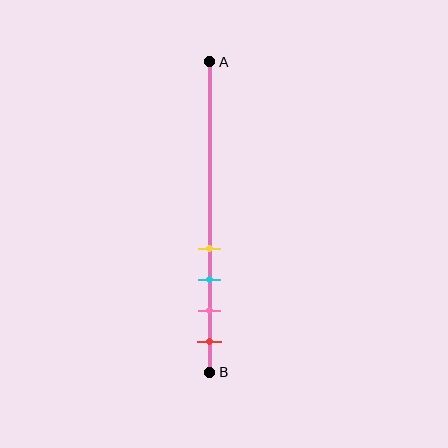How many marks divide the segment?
There are 4 marks dividing the segment.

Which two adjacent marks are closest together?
The yellow and cyan marks are the closest adjacent pair.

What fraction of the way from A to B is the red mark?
The red mark is approximately 90% (0.9) of the way from A to B.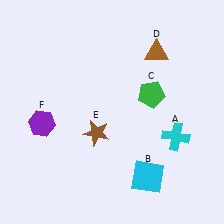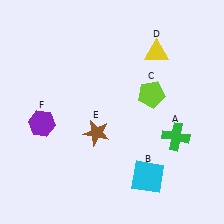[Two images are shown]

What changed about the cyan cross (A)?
In Image 1, A is cyan. In Image 2, it changed to green.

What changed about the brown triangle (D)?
In Image 1, D is brown. In Image 2, it changed to yellow.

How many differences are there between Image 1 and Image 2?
There are 3 differences between the two images.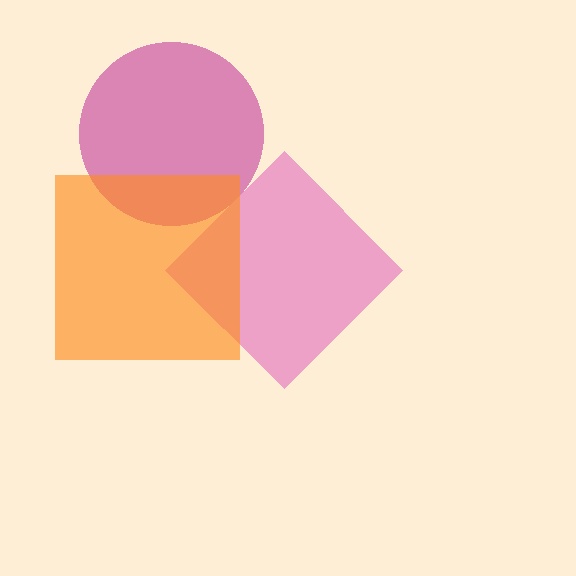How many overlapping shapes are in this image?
There are 3 overlapping shapes in the image.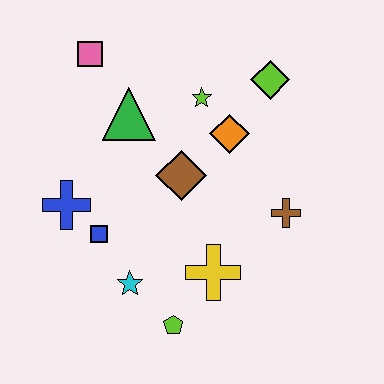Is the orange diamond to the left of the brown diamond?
No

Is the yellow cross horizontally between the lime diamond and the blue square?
Yes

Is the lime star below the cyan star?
No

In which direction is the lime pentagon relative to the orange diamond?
The lime pentagon is below the orange diamond.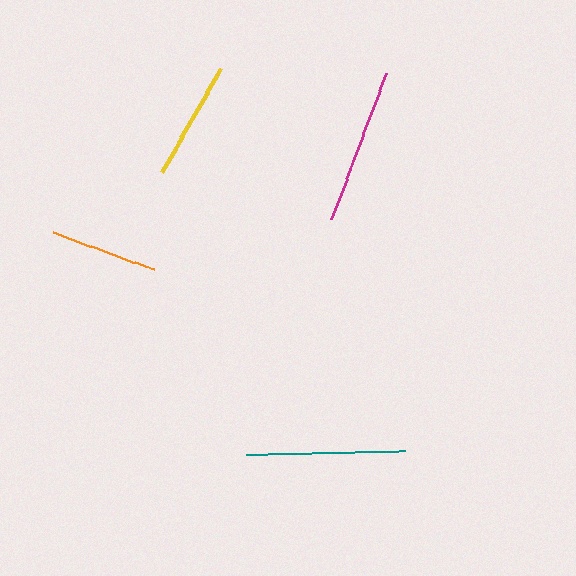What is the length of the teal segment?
The teal segment is approximately 159 pixels long.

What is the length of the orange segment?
The orange segment is approximately 107 pixels long.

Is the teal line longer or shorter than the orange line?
The teal line is longer than the orange line.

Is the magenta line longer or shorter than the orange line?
The magenta line is longer than the orange line.